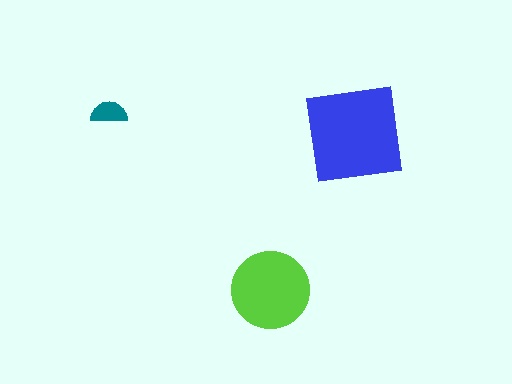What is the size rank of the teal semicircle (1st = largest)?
3rd.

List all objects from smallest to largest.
The teal semicircle, the lime circle, the blue square.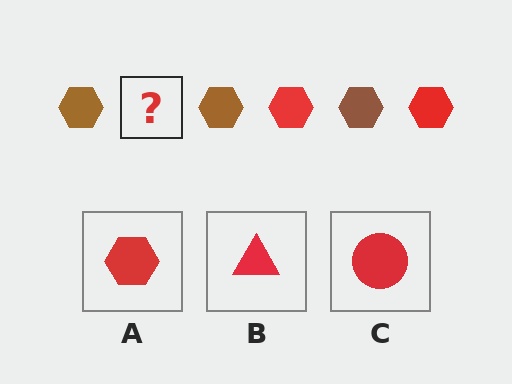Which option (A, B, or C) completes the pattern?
A.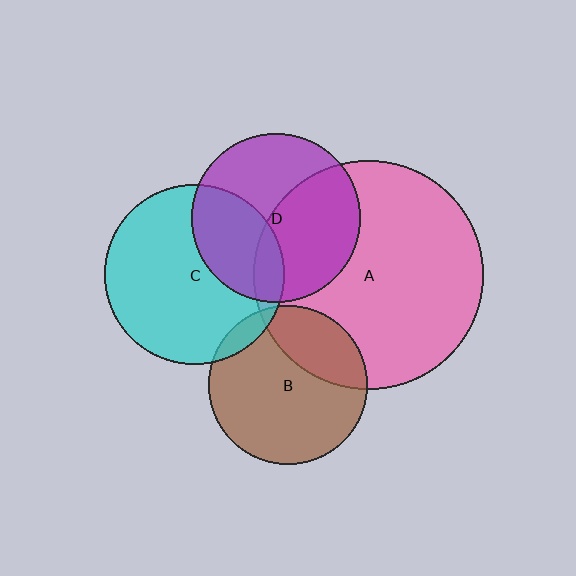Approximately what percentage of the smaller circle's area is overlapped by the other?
Approximately 25%.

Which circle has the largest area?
Circle A (pink).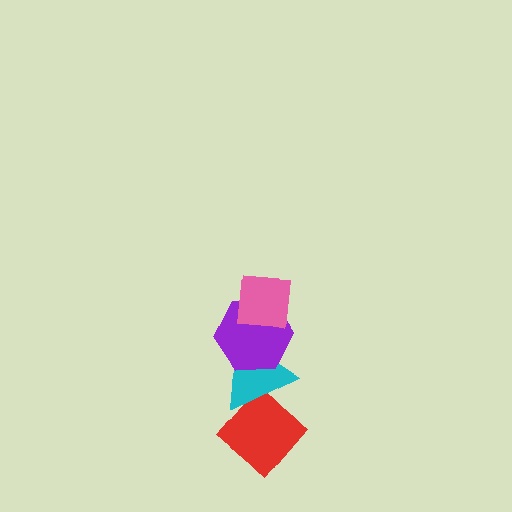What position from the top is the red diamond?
The red diamond is 4th from the top.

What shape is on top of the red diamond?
The cyan triangle is on top of the red diamond.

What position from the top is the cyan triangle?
The cyan triangle is 3rd from the top.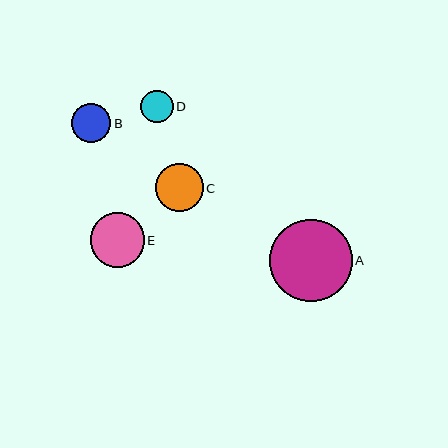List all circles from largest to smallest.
From largest to smallest: A, E, C, B, D.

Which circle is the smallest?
Circle D is the smallest with a size of approximately 32 pixels.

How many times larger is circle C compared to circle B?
Circle C is approximately 1.2 times the size of circle B.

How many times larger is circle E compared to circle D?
Circle E is approximately 1.7 times the size of circle D.